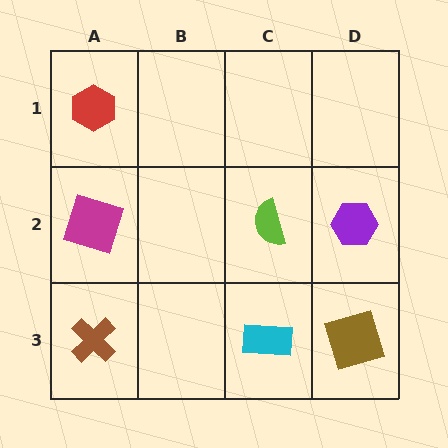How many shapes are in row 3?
3 shapes.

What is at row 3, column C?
A cyan rectangle.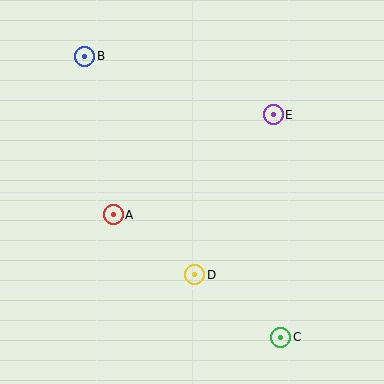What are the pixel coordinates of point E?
Point E is at (273, 115).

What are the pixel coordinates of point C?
Point C is at (281, 337).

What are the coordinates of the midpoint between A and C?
The midpoint between A and C is at (197, 276).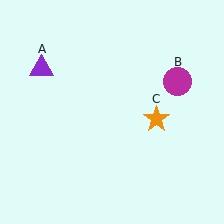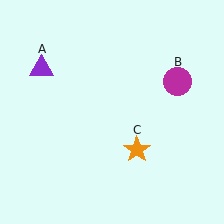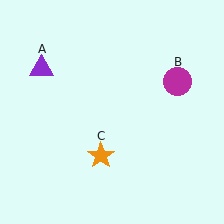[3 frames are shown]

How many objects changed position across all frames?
1 object changed position: orange star (object C).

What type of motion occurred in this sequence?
The orange star (object C) rotated clockwise around the center of the scene.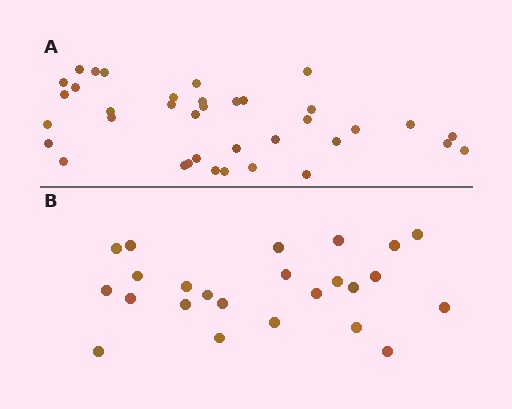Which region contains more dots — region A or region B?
Region A (the top region) has more dots.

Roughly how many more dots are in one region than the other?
Region A has approximately 15 more dots than region B.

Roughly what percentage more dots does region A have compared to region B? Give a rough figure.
About 55% more.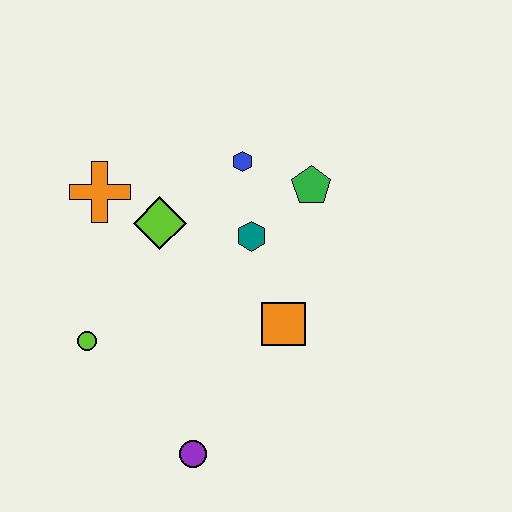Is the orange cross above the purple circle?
Yes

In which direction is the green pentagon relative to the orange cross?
The green pentagon is to the right of the orange cross.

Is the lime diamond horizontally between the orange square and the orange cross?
Yes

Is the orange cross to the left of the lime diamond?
Yes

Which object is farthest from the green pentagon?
The purple circle is farthest from the green pentagon.